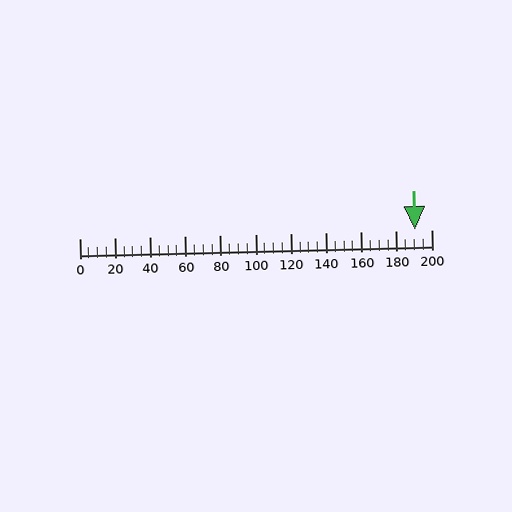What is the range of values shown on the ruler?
The ruler shows values from 0 to 200.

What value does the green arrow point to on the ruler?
The green arrow points to approximately 191.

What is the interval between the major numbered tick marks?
The major tick marks are spaced 20 units apart.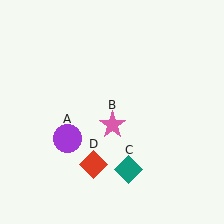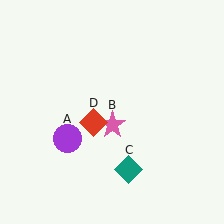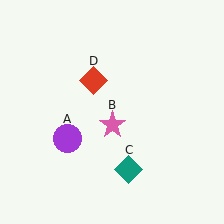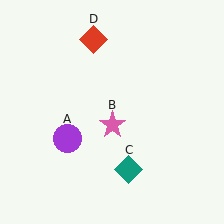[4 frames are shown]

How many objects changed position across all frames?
1 object changed position: red diamond (object D).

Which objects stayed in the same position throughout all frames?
Purple circle (object A) and pink star (object B) and teal diamond (object C) remained stationary.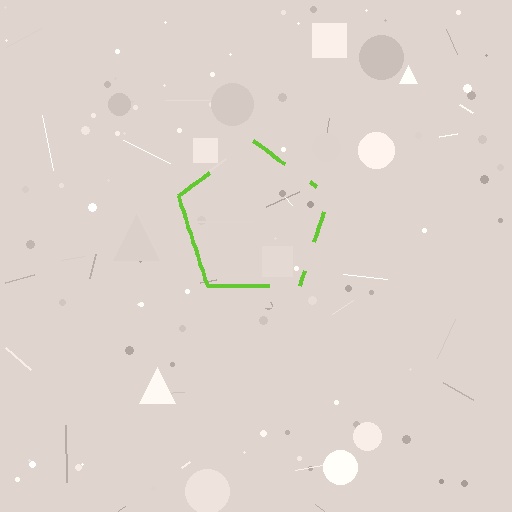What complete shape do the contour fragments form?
The contour fragments form a pentagon.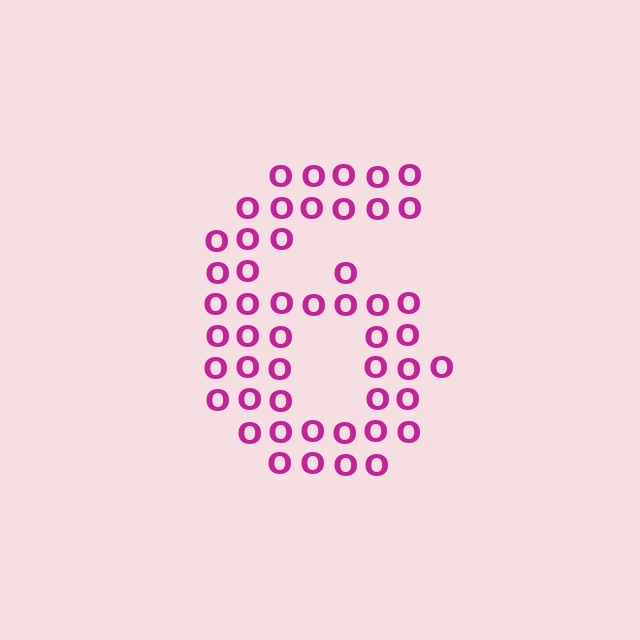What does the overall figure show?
The overall figure shows the digit 6.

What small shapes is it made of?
It is made of small letter O's.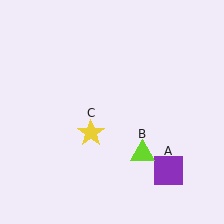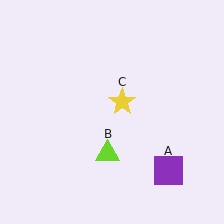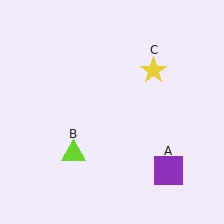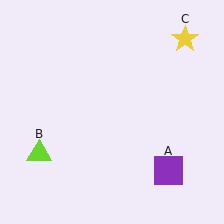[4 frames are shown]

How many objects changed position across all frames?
2 objects changed position: lime triangle (object B), yellow star (object C).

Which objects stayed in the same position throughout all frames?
Purple square (object A) remained stationary.